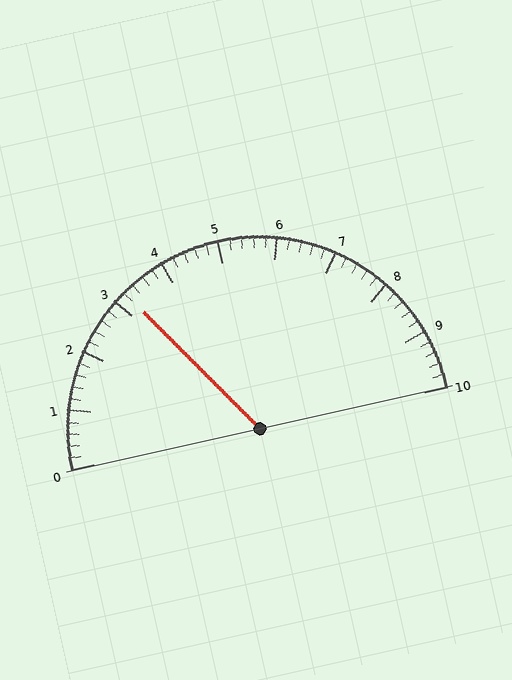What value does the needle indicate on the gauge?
The needle indicates approximately 3.2.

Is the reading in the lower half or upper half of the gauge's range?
The reading is in the lower half of the range (0 to 10).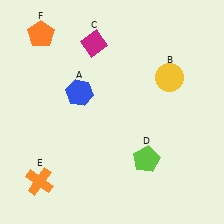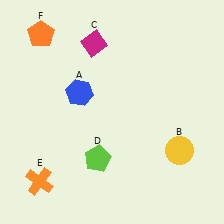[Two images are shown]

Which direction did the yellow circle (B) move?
The yellow circle (B) moved down.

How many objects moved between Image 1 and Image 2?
2 objects moved between the two images.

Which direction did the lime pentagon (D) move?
The lime pentagon (D) moved left.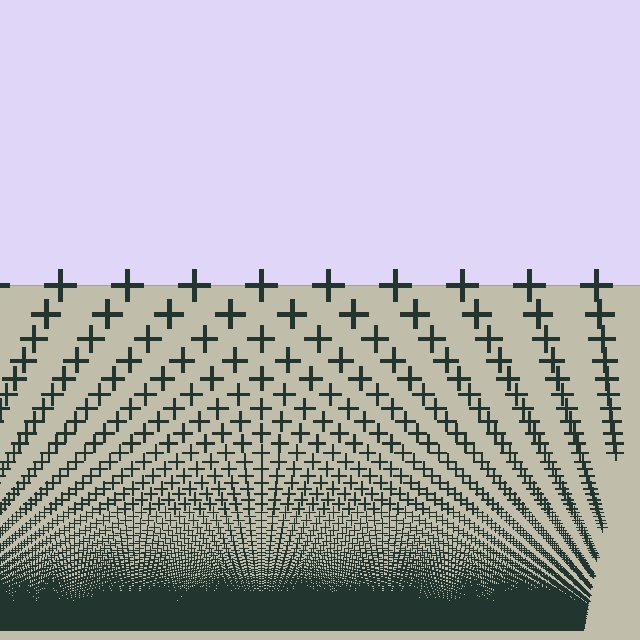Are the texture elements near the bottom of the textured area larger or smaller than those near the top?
Smaller. The gradient is inverted — elements near the bottom are smaller and denser.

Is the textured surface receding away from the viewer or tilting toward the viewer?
The surface appears to tilt toward the viewer. Texture elements get larger and sparser toward the top.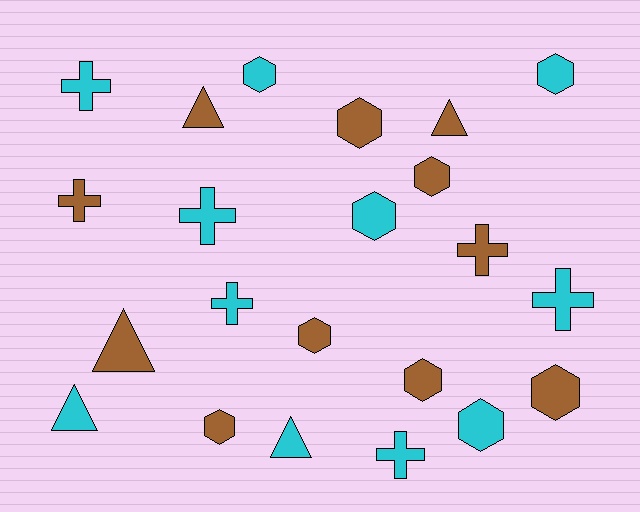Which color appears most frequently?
Cyan, with 11 objects.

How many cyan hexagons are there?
There are 4 cyan hexagons.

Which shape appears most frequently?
Hexagon, with 10 objects.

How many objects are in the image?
There are 22 objects.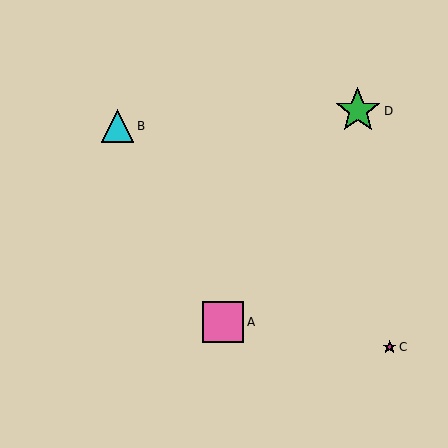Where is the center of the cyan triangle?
The center of the cyan triangle is at (118, 126).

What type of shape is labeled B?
Shape B is a cyan triangle.